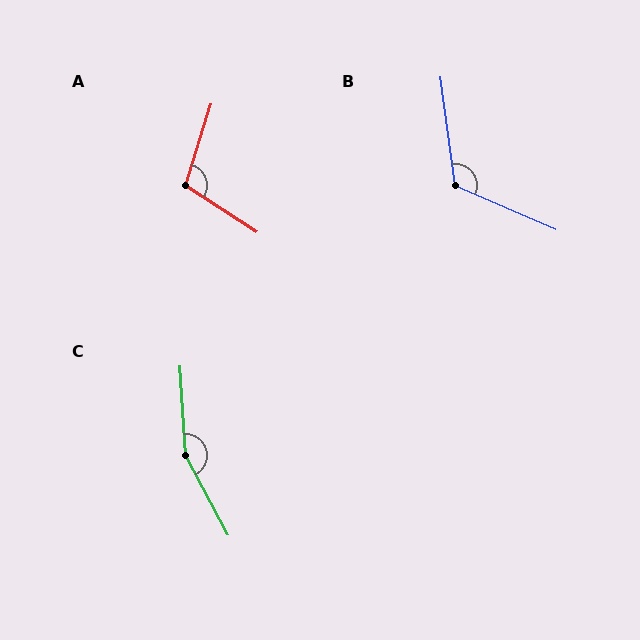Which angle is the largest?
C, at approximately 156 degrees.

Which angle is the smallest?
A, at approximately 106 degrees.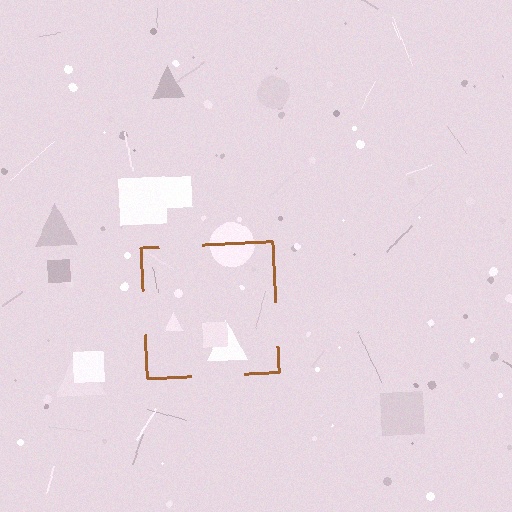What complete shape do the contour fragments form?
The contour fragments form a square.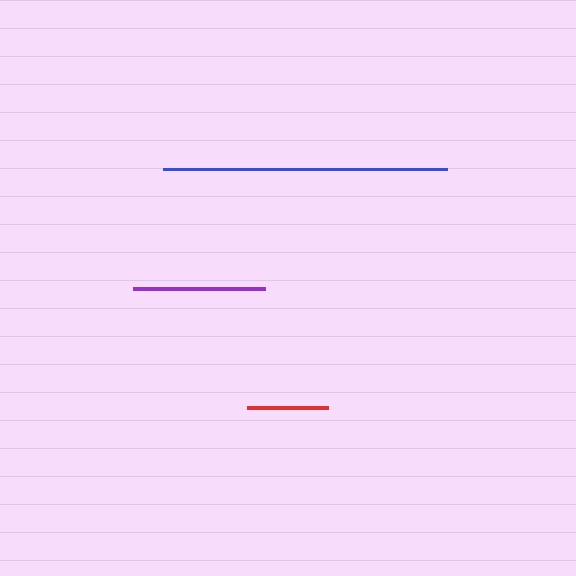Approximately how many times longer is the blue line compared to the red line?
The blue line is approximately 3.5 times the length of the red line.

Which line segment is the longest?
The blue line is the longest at approximately 284 pixels.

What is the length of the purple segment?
The purple segment is approximately 132 pixels long.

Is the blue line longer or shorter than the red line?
The blue line is longer than the red line.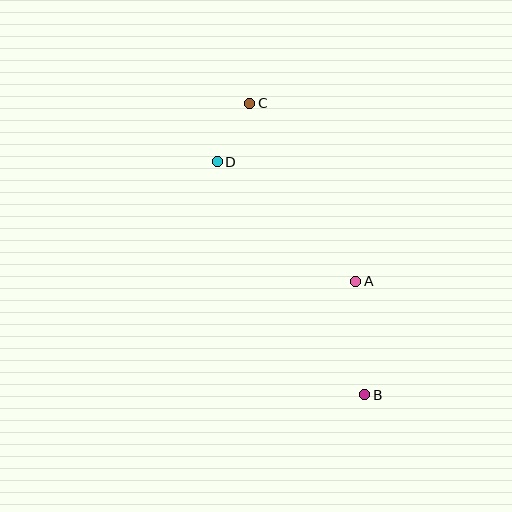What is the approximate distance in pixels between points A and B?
The distance between A and B is approximately 114 pixels.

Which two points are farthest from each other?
Points B and C are farthest from each other.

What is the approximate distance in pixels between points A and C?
The distance between A and C is approximately 207 pixels.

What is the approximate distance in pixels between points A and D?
The distance between A and D is approximately 183 pixels.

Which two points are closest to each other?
Points C and D are closest to each other.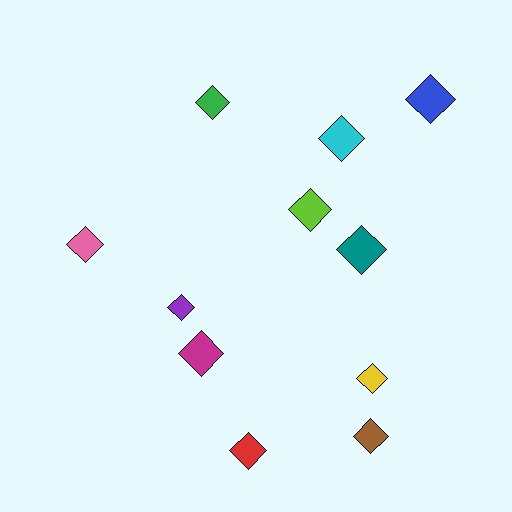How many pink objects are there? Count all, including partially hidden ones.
There is 1 pink object.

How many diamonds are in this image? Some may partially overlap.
There are 11 diamonds.